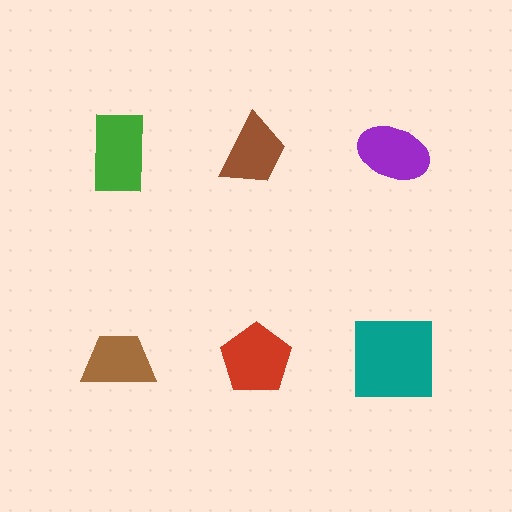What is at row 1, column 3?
A purple ellipse.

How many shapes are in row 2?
3 shapes.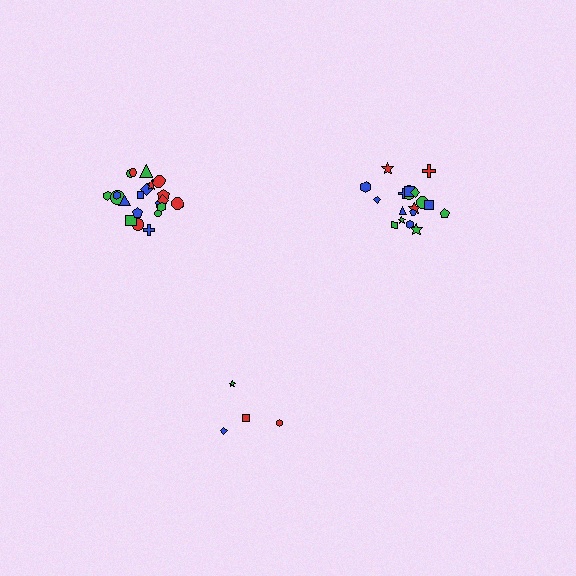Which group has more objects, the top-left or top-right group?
The top-left group.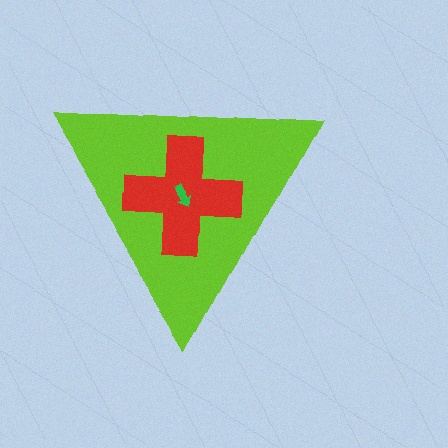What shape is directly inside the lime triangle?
The red cross.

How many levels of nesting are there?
3.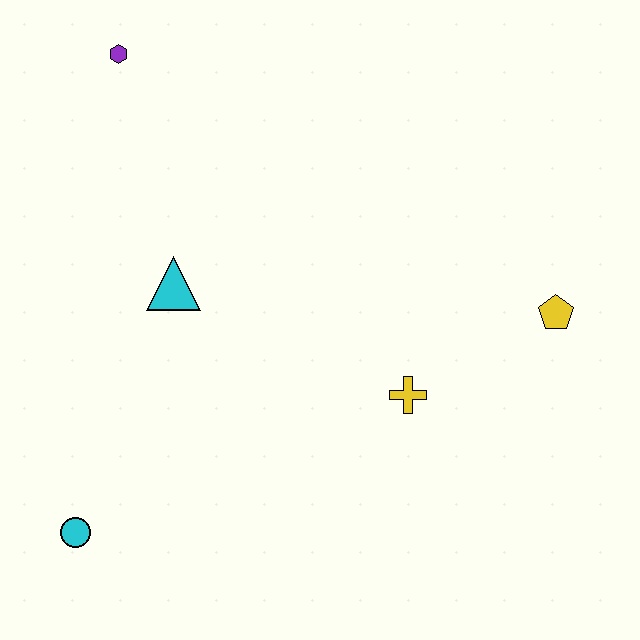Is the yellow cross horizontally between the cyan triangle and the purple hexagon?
No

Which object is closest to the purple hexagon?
The cyan triangle is closest to the purple hexagon.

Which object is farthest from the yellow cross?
The purple hexagon is farthest from the yellow cross.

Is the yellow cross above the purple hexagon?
No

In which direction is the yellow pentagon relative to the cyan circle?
The yellow pentagon is to the right of the cyan circle.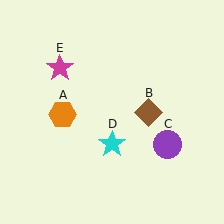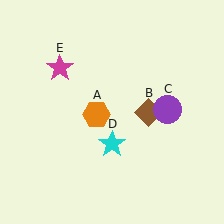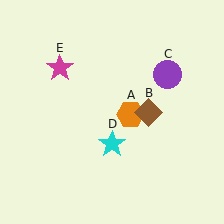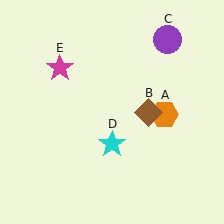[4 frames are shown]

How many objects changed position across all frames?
2 objects changed position: orange hexagon (object A), purple circle (object C).